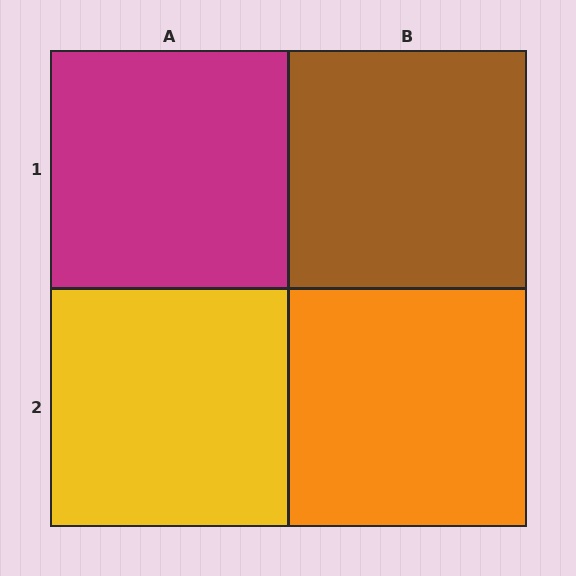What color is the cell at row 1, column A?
Magenta.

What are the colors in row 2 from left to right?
Yellow, orange.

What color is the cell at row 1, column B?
Brown.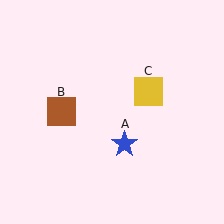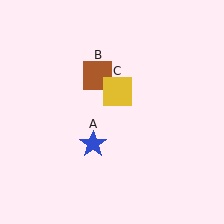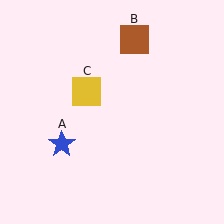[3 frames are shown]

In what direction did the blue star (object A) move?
The blue star (object A) moved left.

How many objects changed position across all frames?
3 objects changed position: blue star (object A), brown square (object B), yellow square (object C).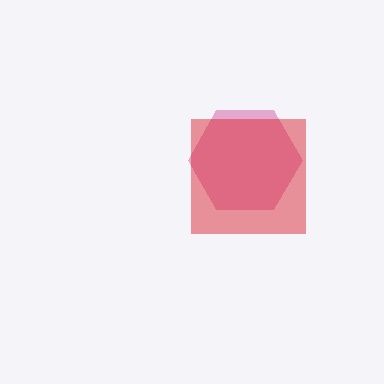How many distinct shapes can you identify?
There are 2 distinct shapes: a magenta hexagon, a red square.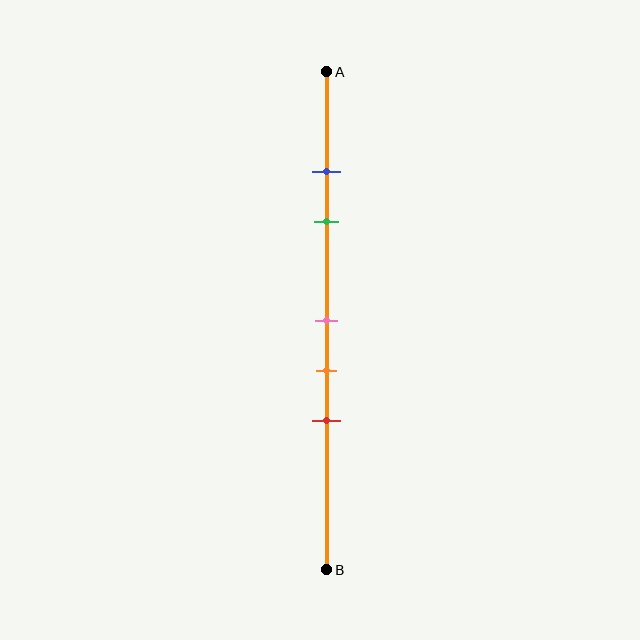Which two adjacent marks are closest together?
The blue and green marks are the closest adjacent pair.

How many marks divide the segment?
There are 5 marks dividing the segment.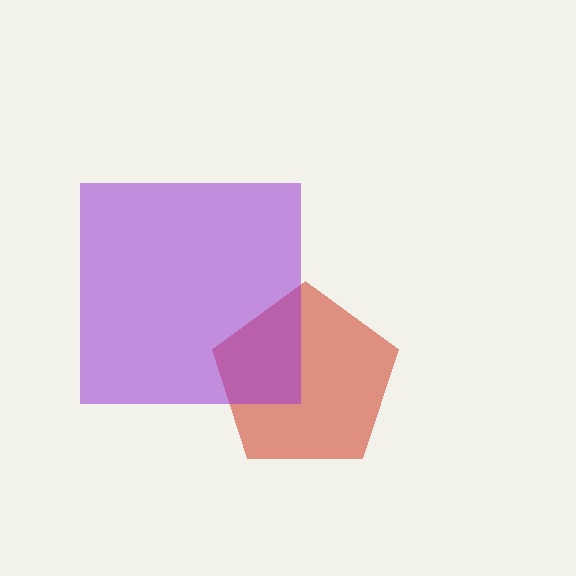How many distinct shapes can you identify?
There are 2 distinct shapes: a red pentagon, a purple square.